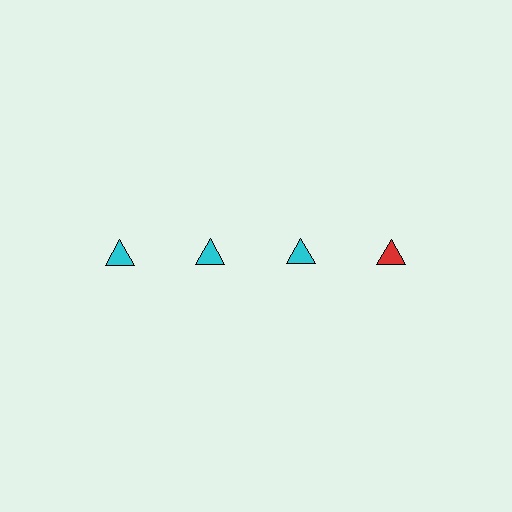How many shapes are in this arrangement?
There are 4 shapes arranged in a grid pattern.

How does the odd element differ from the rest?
It has a different color: red instead of cyan.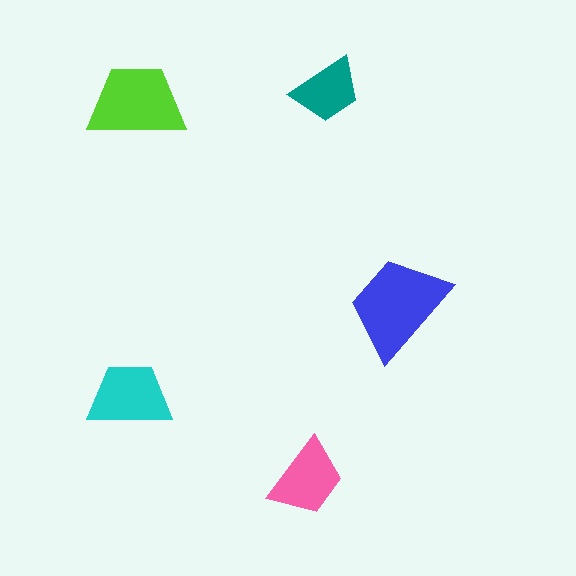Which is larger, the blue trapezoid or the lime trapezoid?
The blue one.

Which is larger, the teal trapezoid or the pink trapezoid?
The pink one.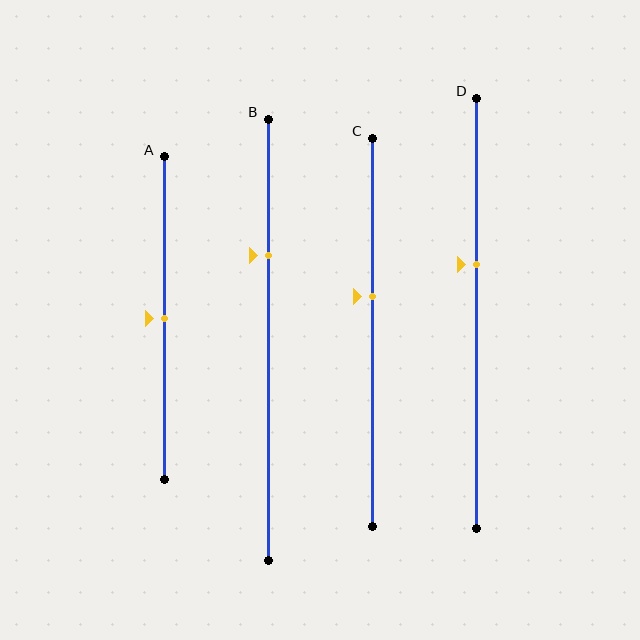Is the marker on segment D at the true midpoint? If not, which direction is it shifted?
No, the marker on segment D is shifted upward by about 11% of the segment length.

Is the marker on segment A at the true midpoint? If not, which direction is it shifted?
Yes, the marker on segment A is at the true midpoint.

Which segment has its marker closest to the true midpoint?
Segment A has its marker closest to the true midpoint.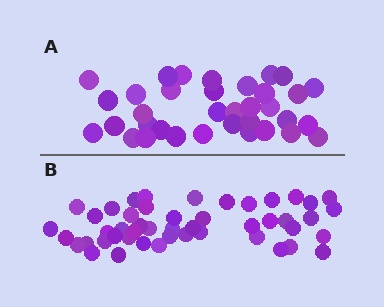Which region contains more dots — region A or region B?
Region B (the bottom region) has more dots.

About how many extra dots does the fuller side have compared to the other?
Region B has approximately 15 more dots than region A.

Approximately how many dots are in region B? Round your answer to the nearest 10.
About 50 dots. (The exact count is 48, which rounds to 50.)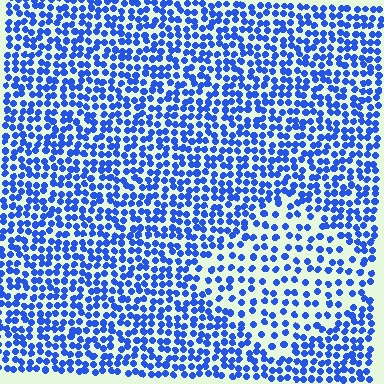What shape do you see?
I see a diamond.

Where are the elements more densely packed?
The elements are more densely packed outside the diamond boundary.